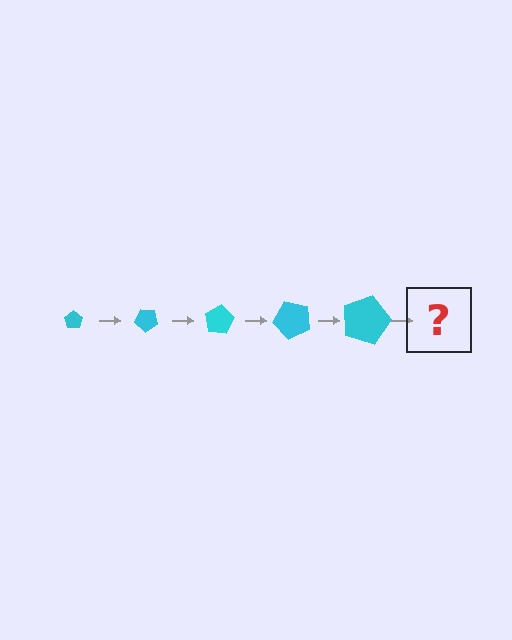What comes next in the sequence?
The next element should be a pentagon, larger than the previous one and rotated 200 degrees from the start.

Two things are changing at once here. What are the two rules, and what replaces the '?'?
The two rules are that the pentagon grows larger each step and it rotates 40 degrees each step. The '?' should be a pentagon, larger than the previous one and rotated 200 degrees from the start.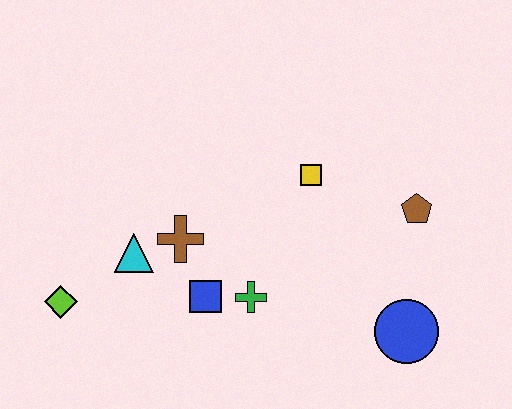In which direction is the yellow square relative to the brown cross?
The yellow square is to the right of the brown cross.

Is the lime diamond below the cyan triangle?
Yes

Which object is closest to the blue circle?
The brown pentagon is closest to the blue circle.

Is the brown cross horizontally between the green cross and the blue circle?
No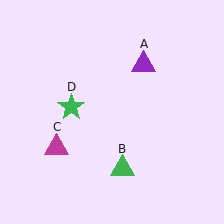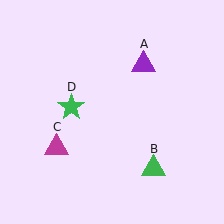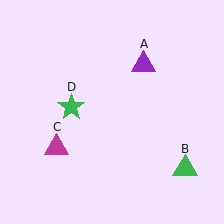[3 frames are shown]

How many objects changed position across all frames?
1 object changed position: green triangle (object B).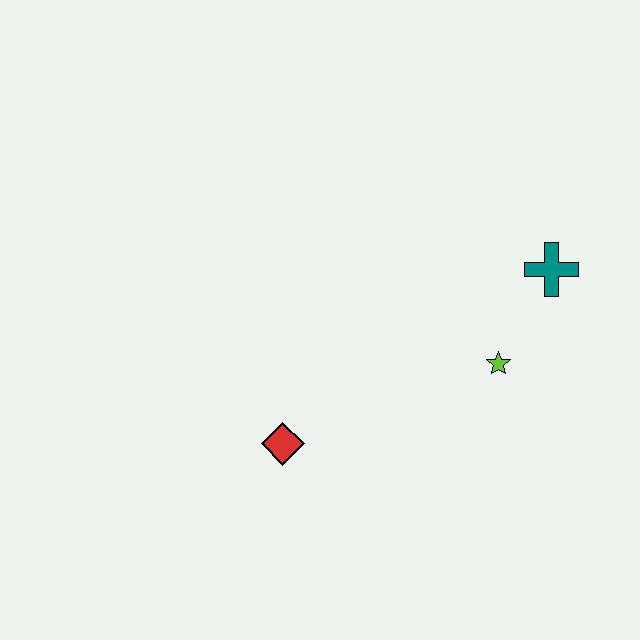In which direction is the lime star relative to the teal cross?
The lime star is below the teal cross.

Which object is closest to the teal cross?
The lime star is closest to the teal cross.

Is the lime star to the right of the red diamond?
Yes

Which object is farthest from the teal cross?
The red diamond is farthest from the teal cross.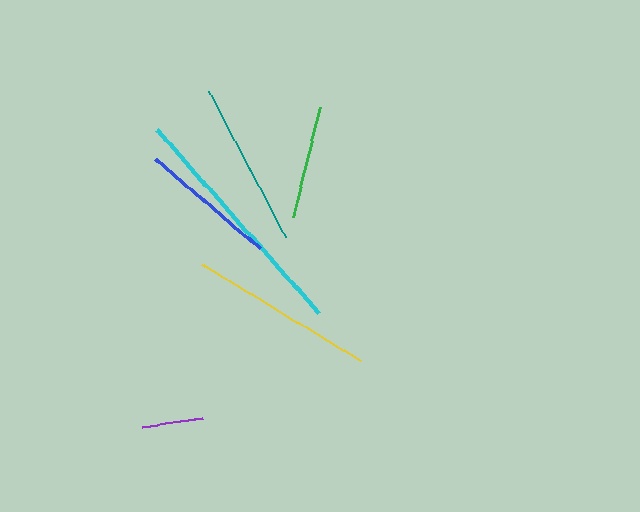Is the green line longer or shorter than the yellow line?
The yellow line is longer than the green line.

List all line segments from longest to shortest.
From longest to shortest: cyan, yellow, teal, blue, green, purple.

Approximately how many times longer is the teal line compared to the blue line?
The teal line is approximately 1.2 times the length of the blue line.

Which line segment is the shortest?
The purple line is the shortest at approximately 62 pixels.